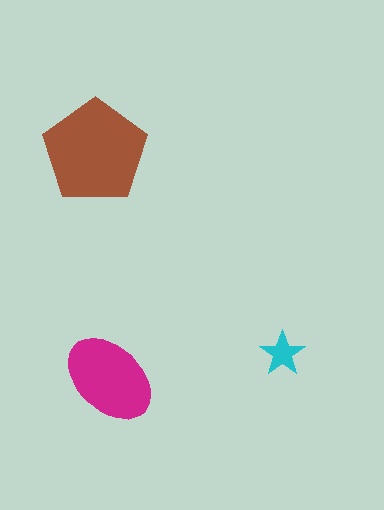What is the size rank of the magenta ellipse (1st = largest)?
2nd.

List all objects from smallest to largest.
The cyan star, the magenta ellipse, the brown pentagon.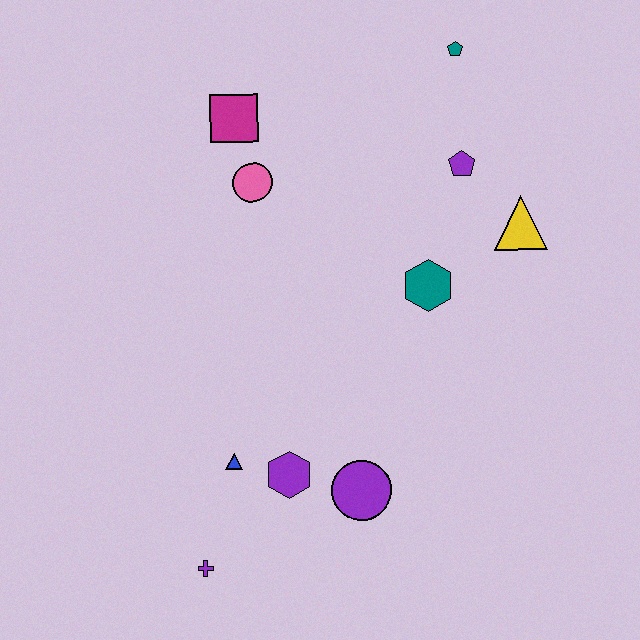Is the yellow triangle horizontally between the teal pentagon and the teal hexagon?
No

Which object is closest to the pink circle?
The magenta square is closest to the pink circle.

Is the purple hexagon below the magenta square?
Yes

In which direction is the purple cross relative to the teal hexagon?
The purple cross is below the teal hexagon.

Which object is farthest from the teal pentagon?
The purple cross is farthest from the teal pentagon.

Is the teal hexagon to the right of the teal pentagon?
No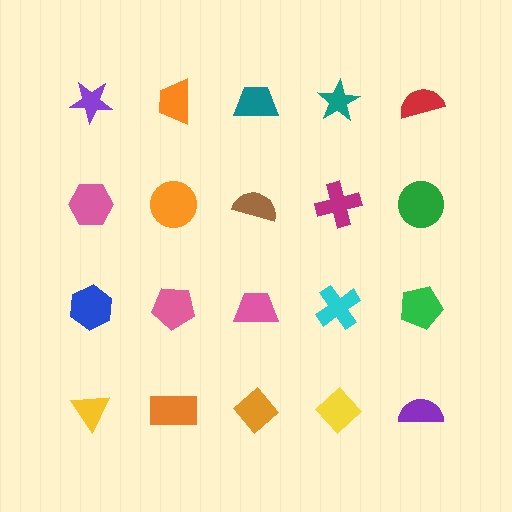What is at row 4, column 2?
An orange rectangle.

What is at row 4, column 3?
An orange diamond.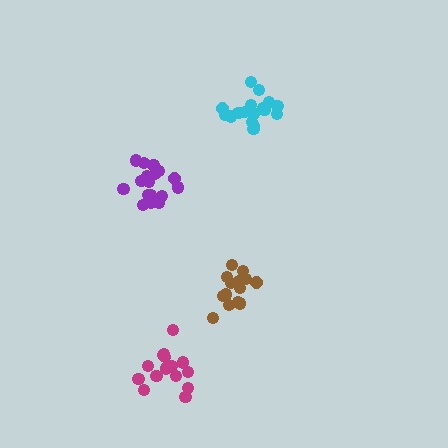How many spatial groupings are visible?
There are 4 spatial groupings.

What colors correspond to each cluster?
The clusters are colored: cyan, brown, magenta, purple.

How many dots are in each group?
Group 1: 18 dots, Group 2: 14 dots, Group 3: 15 dots, Group 4: 18 dots (65 total).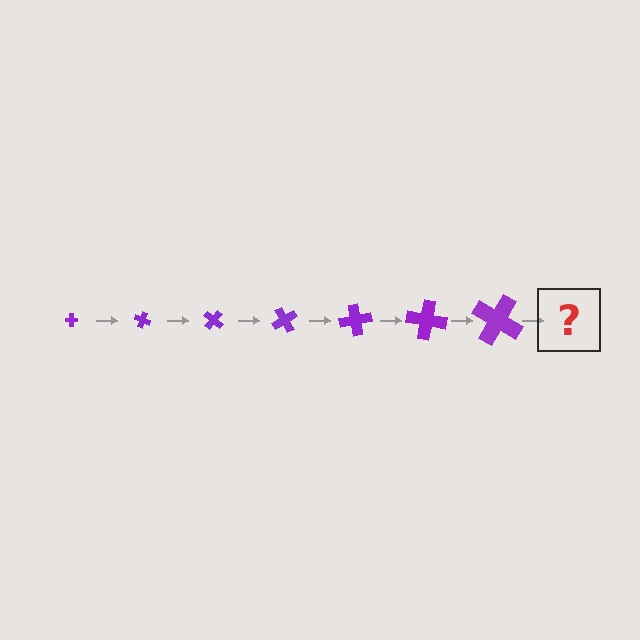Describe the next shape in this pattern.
It should be a cross, larger than the previous one and rotated 140 degrees from the start.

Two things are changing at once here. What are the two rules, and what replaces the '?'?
The two rules are that the cross grows larger each step and it rotates 20 degrees each step. The '?' should be a cross, larger than the previous one and rotated 140 degrees from the start.